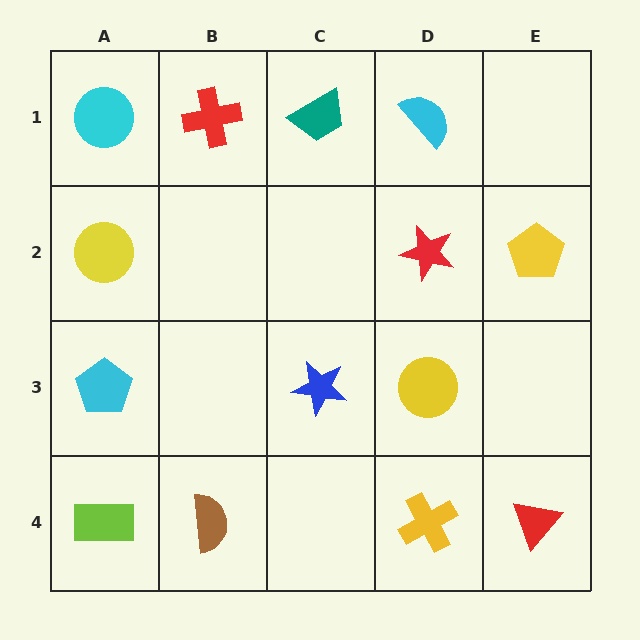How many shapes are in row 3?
3 shapes.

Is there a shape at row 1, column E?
No, that cell is empty.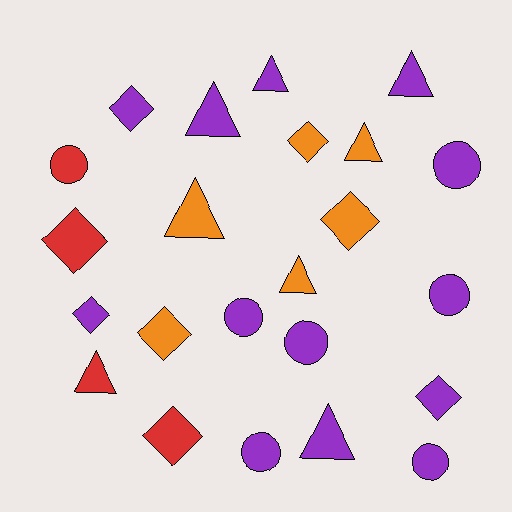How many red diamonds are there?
There are 2 red diamonds.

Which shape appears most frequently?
Diamond, with 8 objects.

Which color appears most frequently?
Purple, with 13 objects.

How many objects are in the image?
There are 23 objects.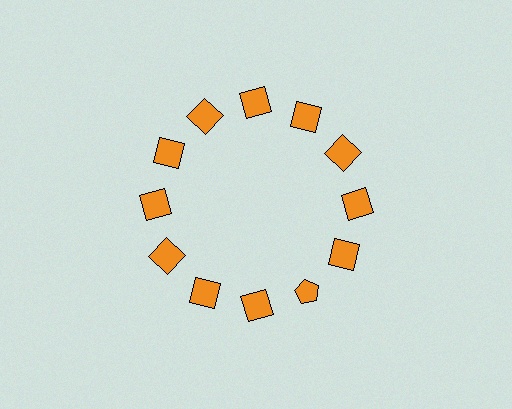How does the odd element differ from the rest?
It has a different shape: pentagon instead of square.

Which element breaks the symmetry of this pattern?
The orange pentagon at roughly the 5 o'clock position breaks the symmetry. All other shapes are orange squares.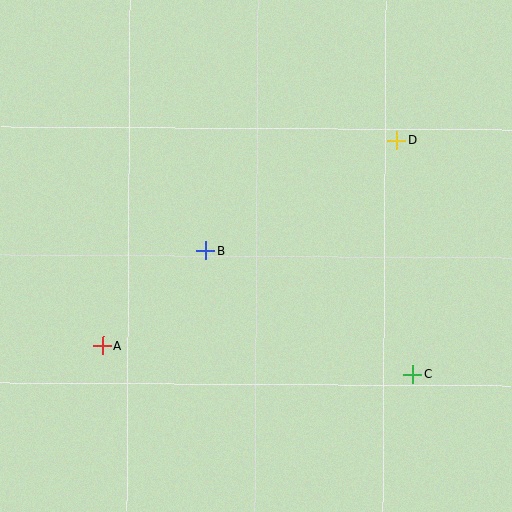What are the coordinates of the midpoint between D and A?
The midpoint between D and A is at (249, 243).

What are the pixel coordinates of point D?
Point D is at (396, 140).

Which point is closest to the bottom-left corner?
Point A is closest to the bottom-left corner.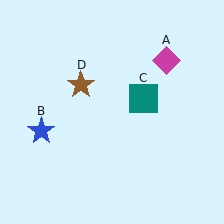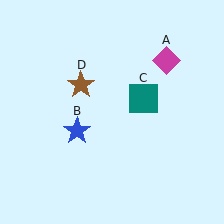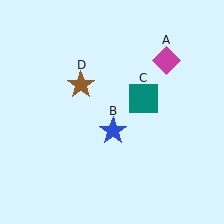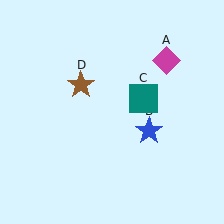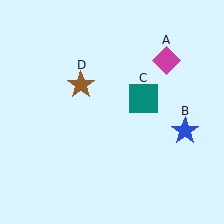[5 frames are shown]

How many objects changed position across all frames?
1 object changed position: blue star (object B).